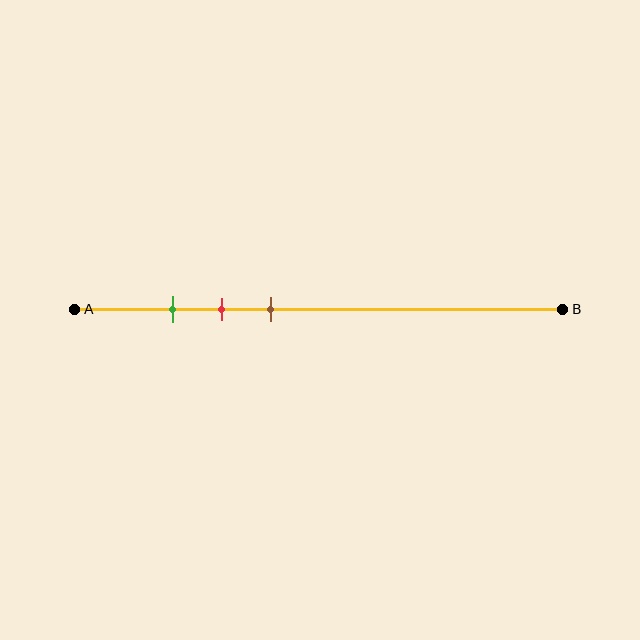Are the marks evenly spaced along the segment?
Yes, the marks are approximately evenly spaced.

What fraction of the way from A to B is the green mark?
The green mark is approximately 20% (0.2) of the way from A to B.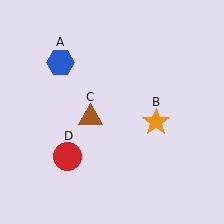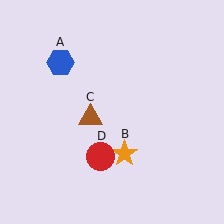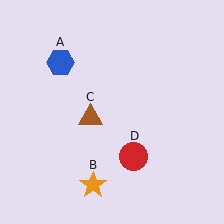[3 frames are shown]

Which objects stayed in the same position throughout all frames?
Blue hexagon (object A) and brown triangle (object C) remained stationary.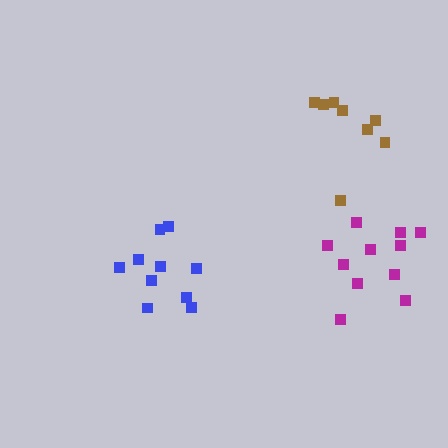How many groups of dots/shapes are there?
There are 3 groups.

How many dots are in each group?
Group 1: 10 dots, Group 2: 8 dots, Group 3: 11 dots (29 total).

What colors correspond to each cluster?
The clusters are colored: blue, brown, magenta.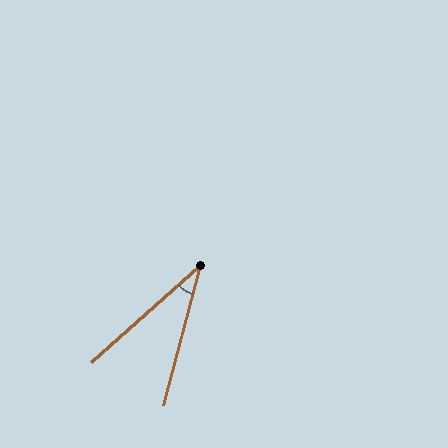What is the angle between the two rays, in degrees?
Approximately 34 degrees.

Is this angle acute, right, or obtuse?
It is acute.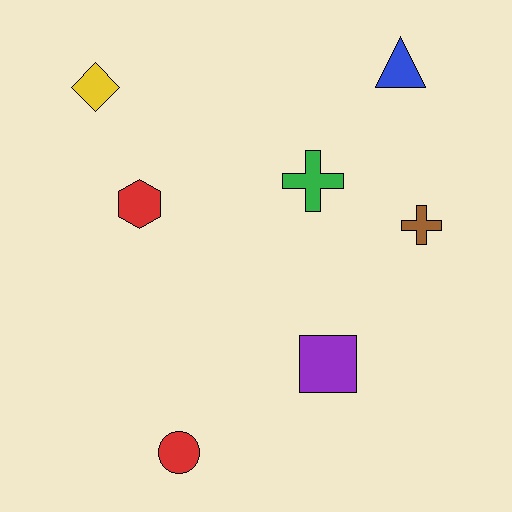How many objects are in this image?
There are 7 objects.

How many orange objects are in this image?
There are no orange objects.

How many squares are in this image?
There is 1 square.